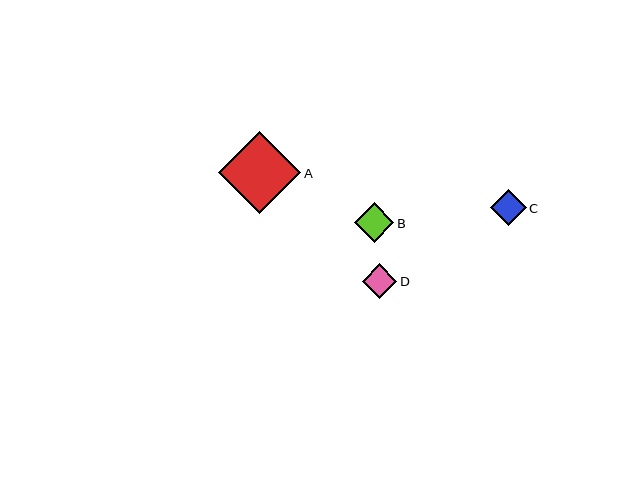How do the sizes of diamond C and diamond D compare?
Diamond C and diamond D are approximately the same size.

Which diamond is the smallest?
Diamond D is the smallest with a size of approximately 35 pixels.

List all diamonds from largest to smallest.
From largest to smallest: A, B, C, D.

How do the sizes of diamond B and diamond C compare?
Diamond B and diamond C are approximately the same size.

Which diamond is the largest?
Diamond A is the largest with a size of approximately 82 pixels.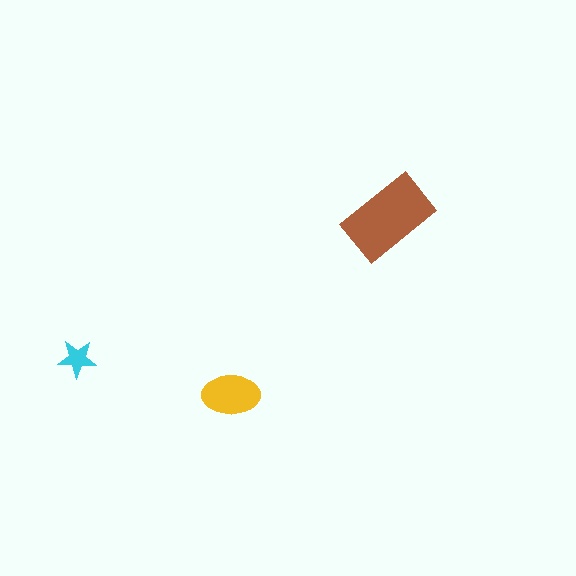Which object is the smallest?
The cyan star.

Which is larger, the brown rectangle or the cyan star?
The brown rectangle.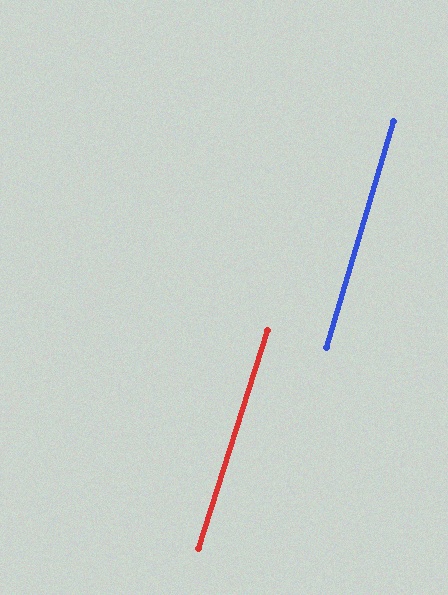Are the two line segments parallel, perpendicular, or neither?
Parallel — their directions differ by only 1.2°.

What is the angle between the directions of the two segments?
Approximately 1 degree.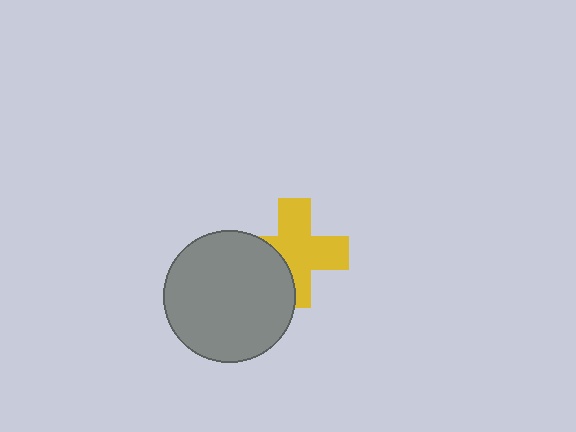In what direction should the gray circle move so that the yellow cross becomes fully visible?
The gray circle should move left. That is the shortest direction to clear the overlap and leave the yellow cross fully visible.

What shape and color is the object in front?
The object in front is a gray circle.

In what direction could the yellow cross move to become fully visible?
The yellow cross could move right. That would shift it out from behind the gray circle entirely.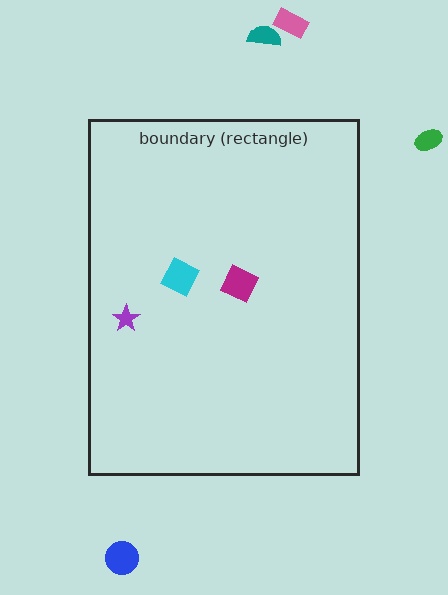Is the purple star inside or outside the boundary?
Inside.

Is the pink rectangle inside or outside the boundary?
Outside.